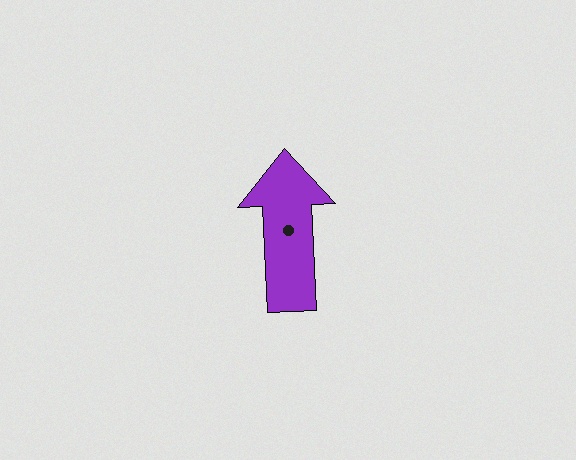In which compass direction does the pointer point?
North.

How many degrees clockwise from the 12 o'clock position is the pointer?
Approximately 357 degrees.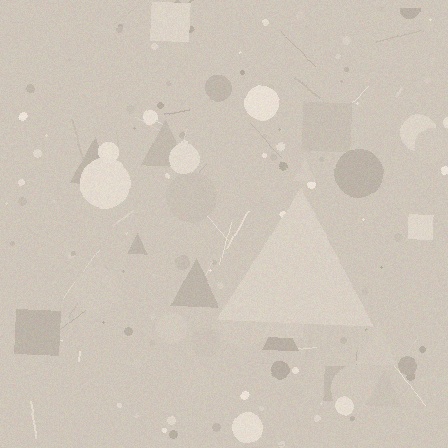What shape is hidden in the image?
A triangle is hidden in the image.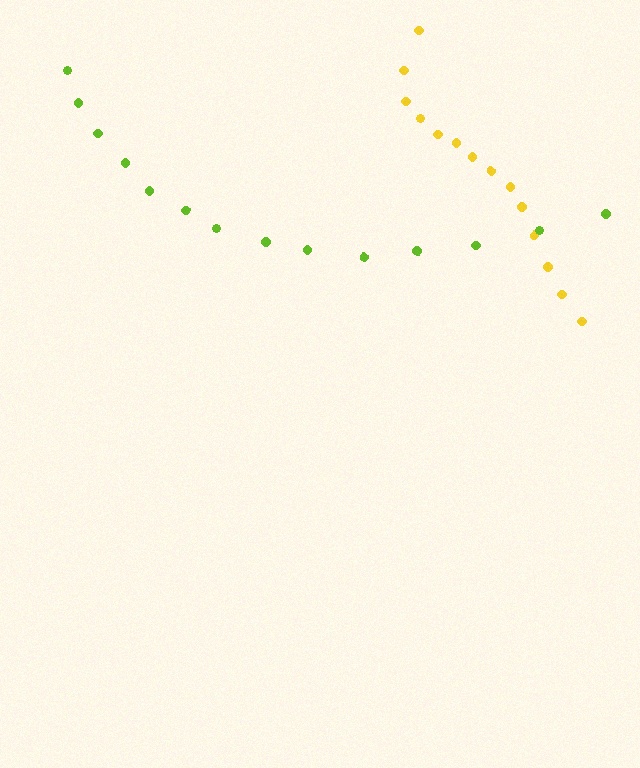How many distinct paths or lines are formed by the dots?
There are 2 distinct paths.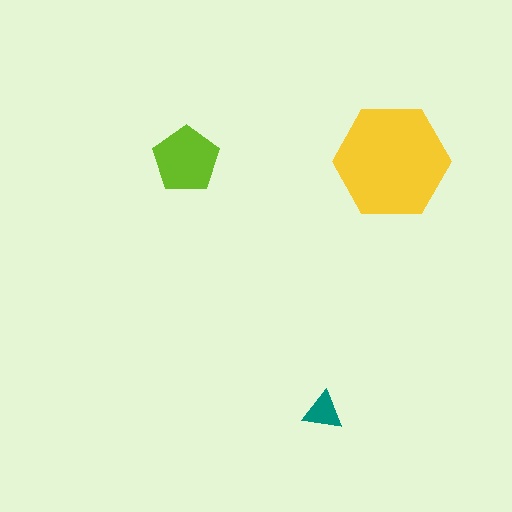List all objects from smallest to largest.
The teal triangle, the lime pentagon, the yellow hexagon.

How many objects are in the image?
There are 3 objects in the image.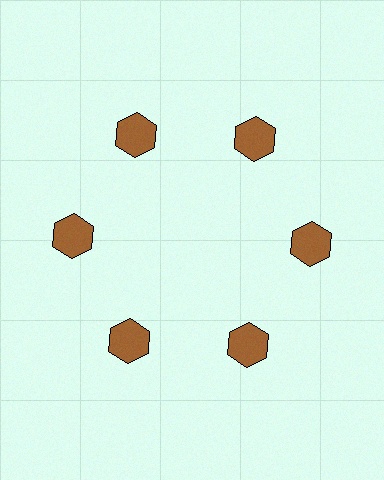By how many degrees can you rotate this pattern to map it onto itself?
The pattern maps onto itself every 60 degrees of rotation.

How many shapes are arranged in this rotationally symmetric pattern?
There are 6 shapes, arranged in 6 groups of 1.